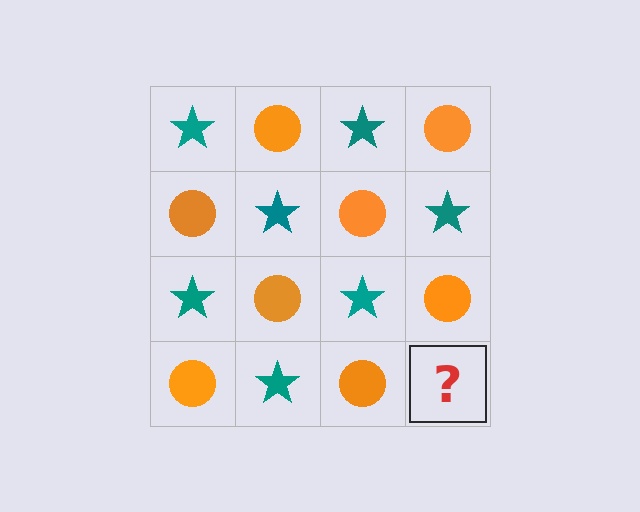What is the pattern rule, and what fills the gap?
The rule is that it alternates teal star and orange circle in a checkerboard pattern. The gap should be filled with a teal star.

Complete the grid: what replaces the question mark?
The question mark should be replaced with a teal star.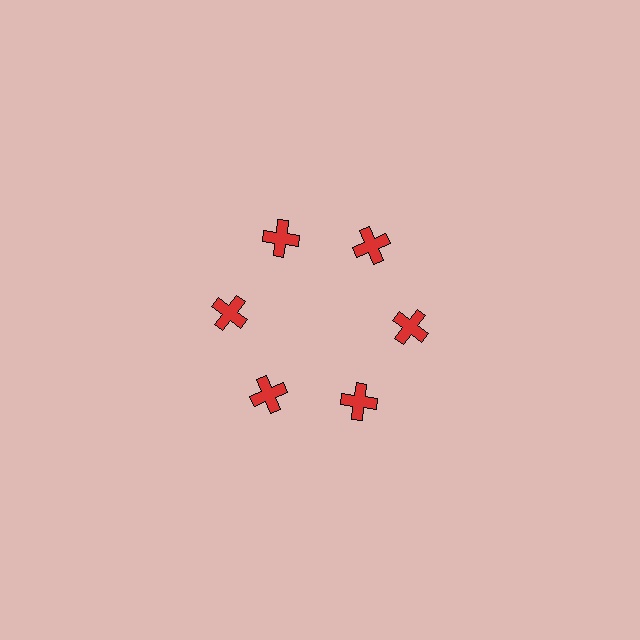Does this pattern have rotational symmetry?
Yes, this pattern has 6-fold rotational symmetry. It looks the same after rotating 60 degrees around the center.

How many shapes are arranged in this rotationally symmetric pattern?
There are 6 shapes, arranged in 6 groups of 1.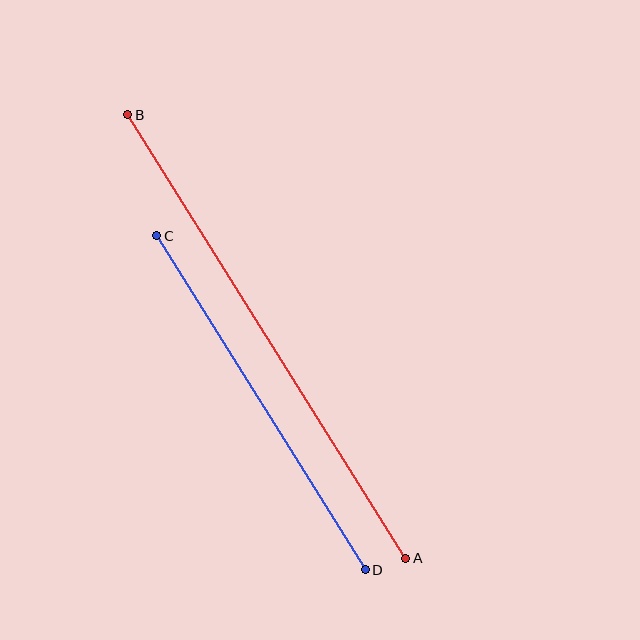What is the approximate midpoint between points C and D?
The midpoint is at approximately (261, 403) pixels.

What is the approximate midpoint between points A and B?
The midpoint is at approximately (267, 337) pixels.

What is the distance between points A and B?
The distance is approximately 524 pixels.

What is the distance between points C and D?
The distance is approximately 394 pixels.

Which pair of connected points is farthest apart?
Points A and B are farthest apart.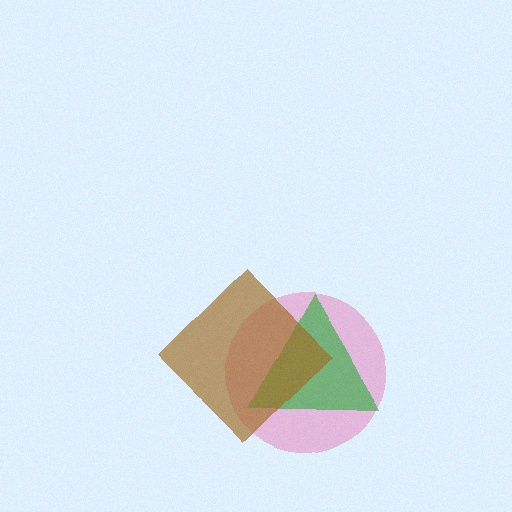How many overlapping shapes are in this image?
There are 3 overlapping shapes in the image.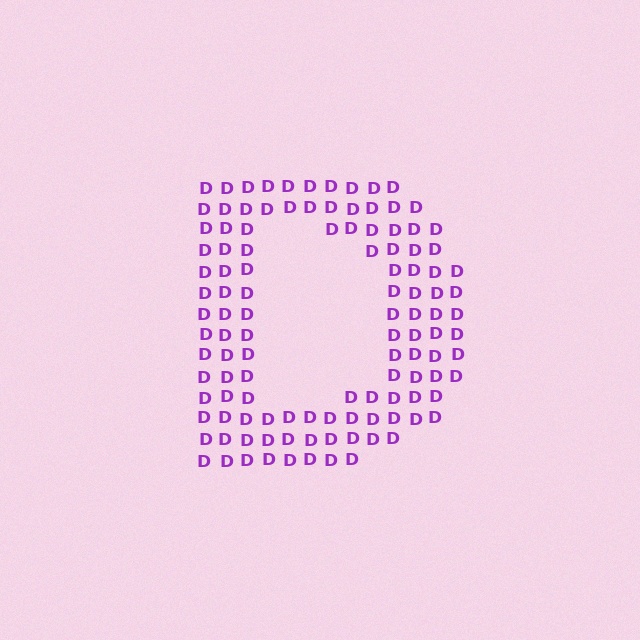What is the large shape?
The large shape is the letter D.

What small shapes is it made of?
It is made of small letter D's.